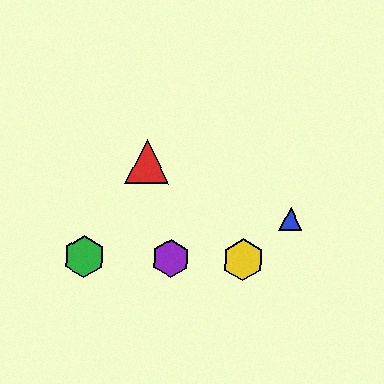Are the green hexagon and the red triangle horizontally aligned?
No, the green hexagon is at y≈257 and the red triangle is at y≈162.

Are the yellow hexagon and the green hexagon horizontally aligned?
Yes, both are at y≈260.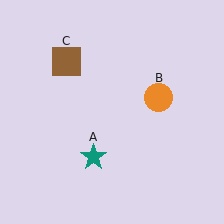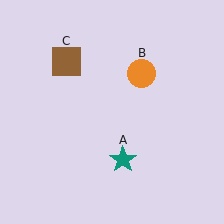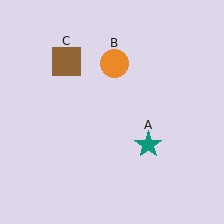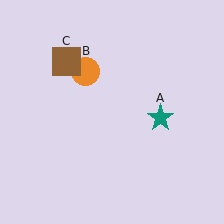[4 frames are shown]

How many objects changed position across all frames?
2 objects changed position: teal star (object A), orange circle (object B).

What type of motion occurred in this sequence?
The teal star (object A), orange circle (object B) rotated counterclockwise around the center of the scene.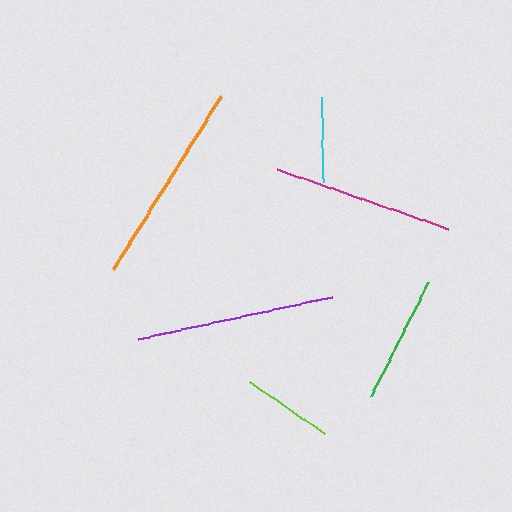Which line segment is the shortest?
The cyan line is the shortest at approximately 86 pixels.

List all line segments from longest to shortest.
From longest to shortest: orange, purple, magenta, green, lime, cyan.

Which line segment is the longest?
The orange line is the longest at approximately 204 pixels.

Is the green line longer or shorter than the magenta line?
The magenta line is longer than the green line.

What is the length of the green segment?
The green segment is approximately 127 pixels long.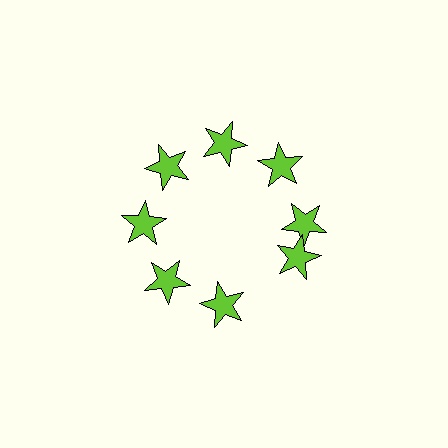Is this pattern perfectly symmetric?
No. The 8 lime stars are arranged in a ring, but one element near the 4 o'clock position is rotated out of alignment along the ring, breaking the 8-fold rotational symmetry.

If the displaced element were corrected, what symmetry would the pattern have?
It would have 8-fold rotational symmetry — the pattern would map onto itself every 45 degrees.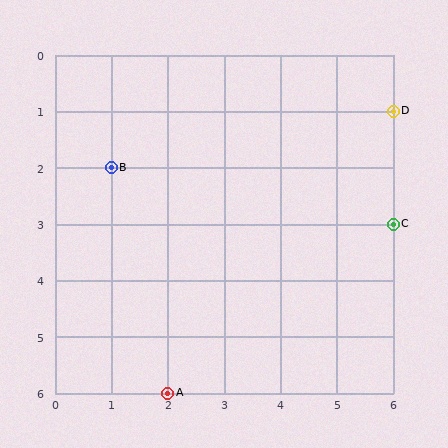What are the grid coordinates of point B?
Point B is at grid coordinates (1, 2).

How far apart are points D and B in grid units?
Points D and B are 5 columns and 1 row apart (about 5.1 grid units diagonally).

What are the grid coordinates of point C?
Point C is at grid coordinates (6, 3).